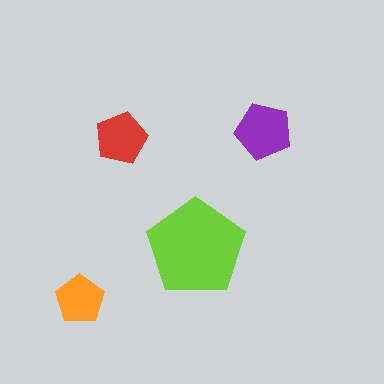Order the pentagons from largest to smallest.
the lime one, the purple one, the red one, the orange one.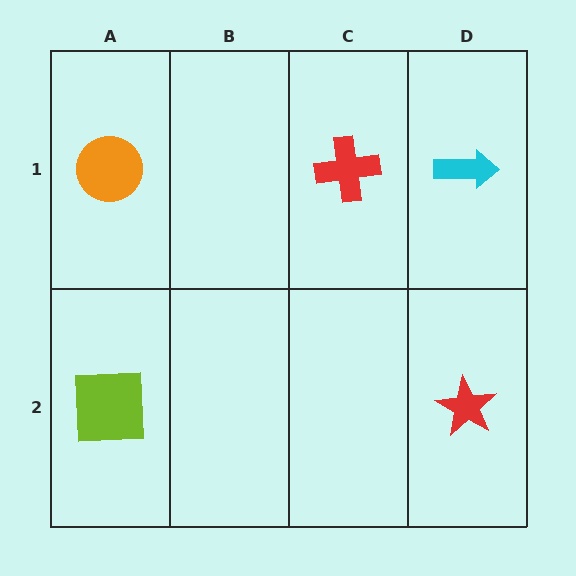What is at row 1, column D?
A cyan arrow.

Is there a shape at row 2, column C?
No, that cell is empty.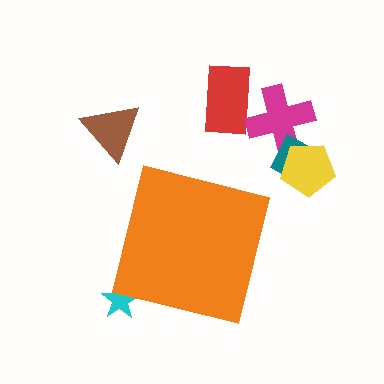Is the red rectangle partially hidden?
No, the red rectangle is fully visible.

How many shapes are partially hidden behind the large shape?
1 shape is partially hidden.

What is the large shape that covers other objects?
An orange square.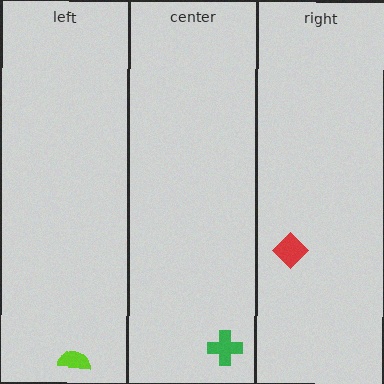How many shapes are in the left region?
1.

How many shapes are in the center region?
1.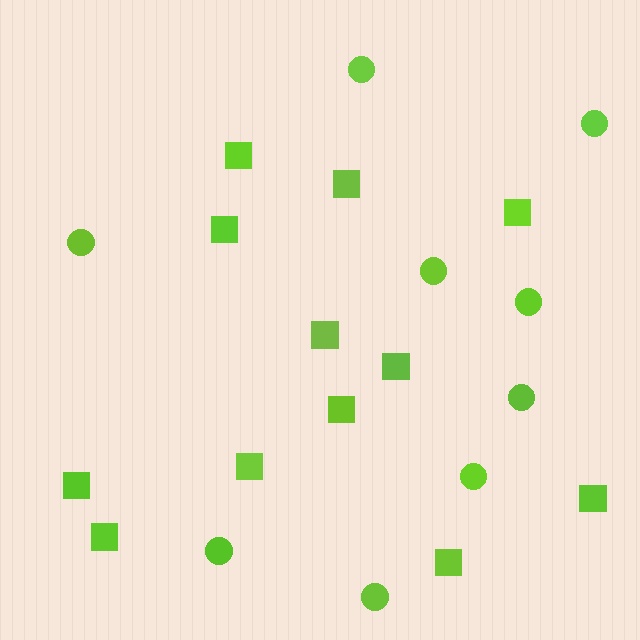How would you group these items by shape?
There are 2 groups: one group of circles (9) and one group of squares (12).